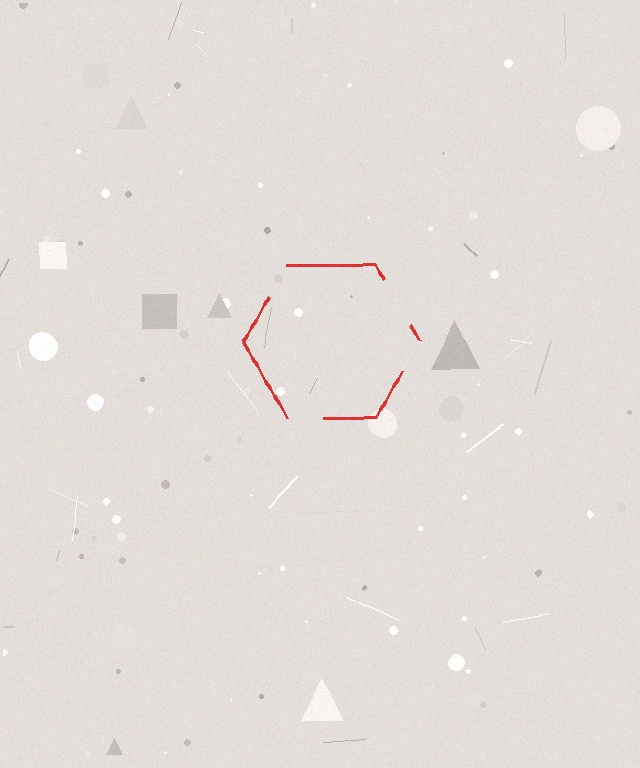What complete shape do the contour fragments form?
The contour fragments form a hexagon.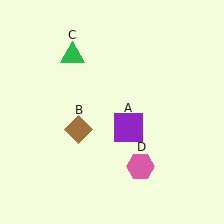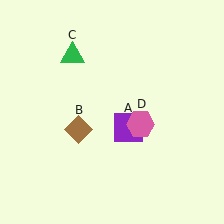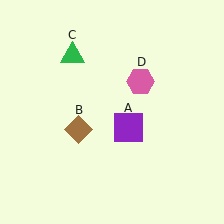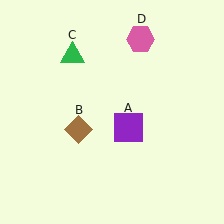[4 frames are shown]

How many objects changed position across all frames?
1 object changed position: pink hexagon (object D).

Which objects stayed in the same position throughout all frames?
Purple square (object A) and brown diamond (object B) and green triangle (object C) remained stationary.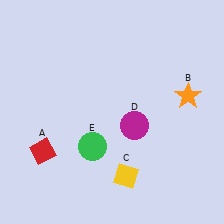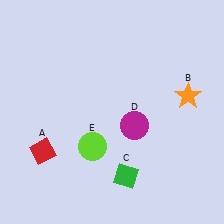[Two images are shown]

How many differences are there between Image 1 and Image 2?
There are 2 differences between the two images.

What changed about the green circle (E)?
In Image 1, E is green. In Image 2, it changed to lime.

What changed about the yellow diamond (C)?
In Image 1, C is yellow. In Image 2, it changed to green.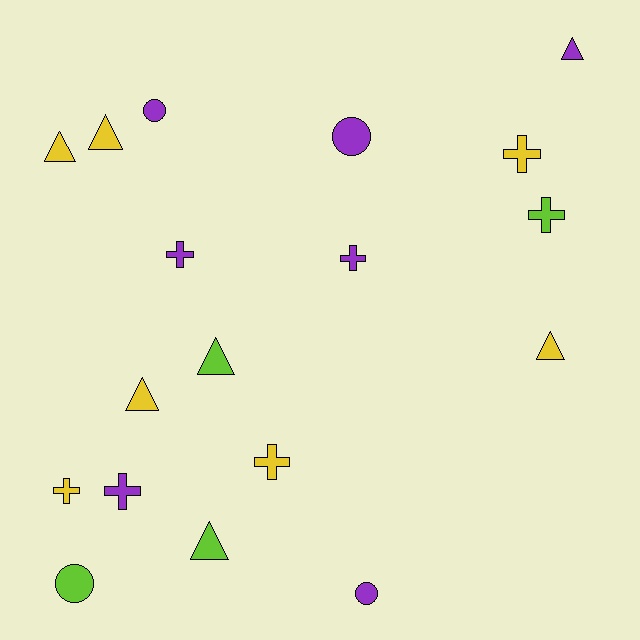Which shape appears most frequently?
Cross, with 7 objects.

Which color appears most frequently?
Purple, with 7 objects.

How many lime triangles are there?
There are 2 lime triangles.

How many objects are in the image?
There are 18 objects.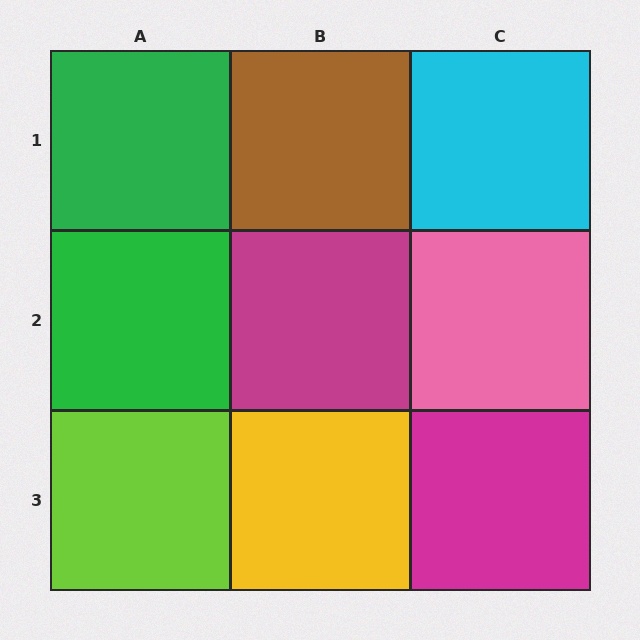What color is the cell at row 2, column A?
Green.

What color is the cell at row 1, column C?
Cyan.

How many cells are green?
2 cells are green.